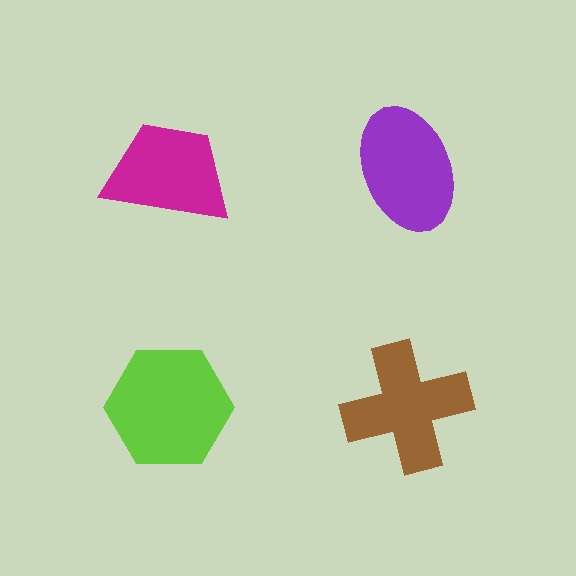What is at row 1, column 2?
A purple ellipse.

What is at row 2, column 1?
A lime hexagon.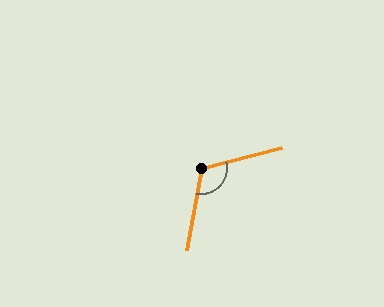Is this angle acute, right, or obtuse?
It is obtuse.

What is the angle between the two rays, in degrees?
Approximately 115 degrees.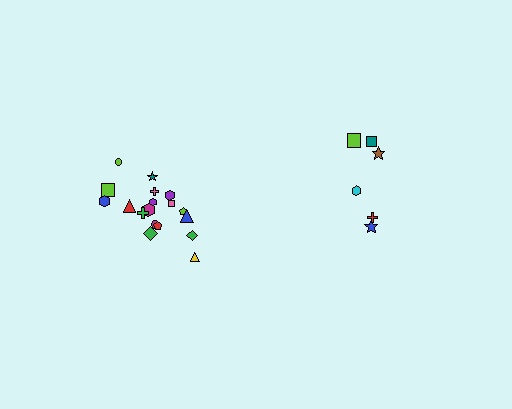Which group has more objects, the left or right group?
The left group.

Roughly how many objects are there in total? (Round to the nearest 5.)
Roughly 25 objects in total.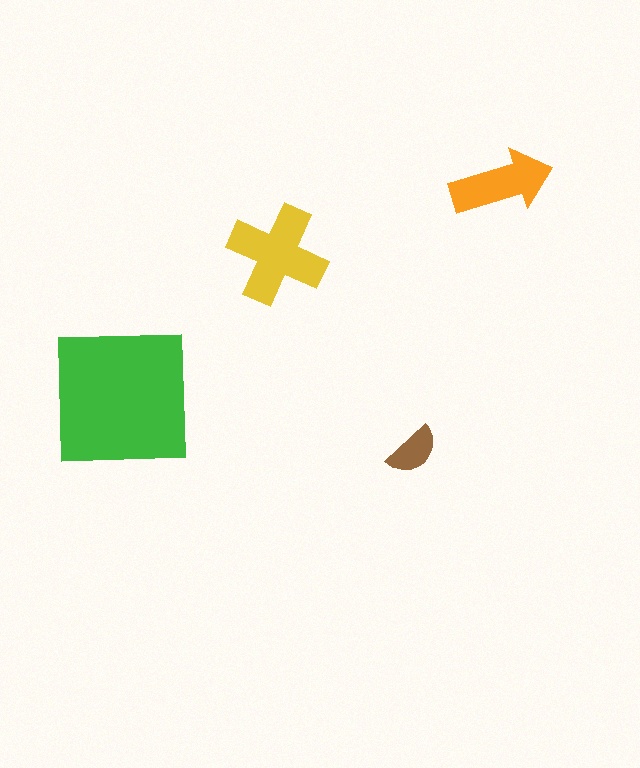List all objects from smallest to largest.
The brown semicircle, the orange arrow, the yellow cross, the green square.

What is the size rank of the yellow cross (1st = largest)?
2nd.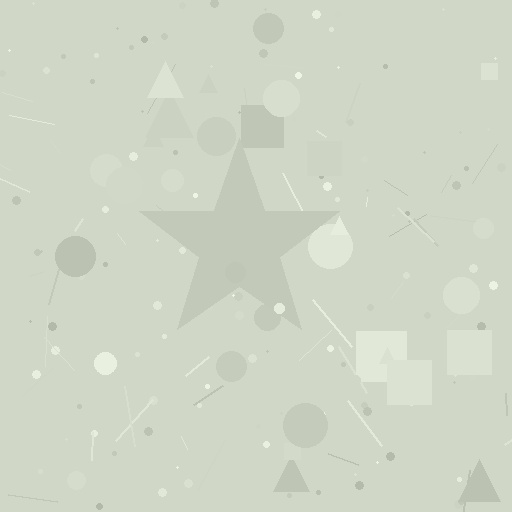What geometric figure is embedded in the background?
A star is embedded in the background.